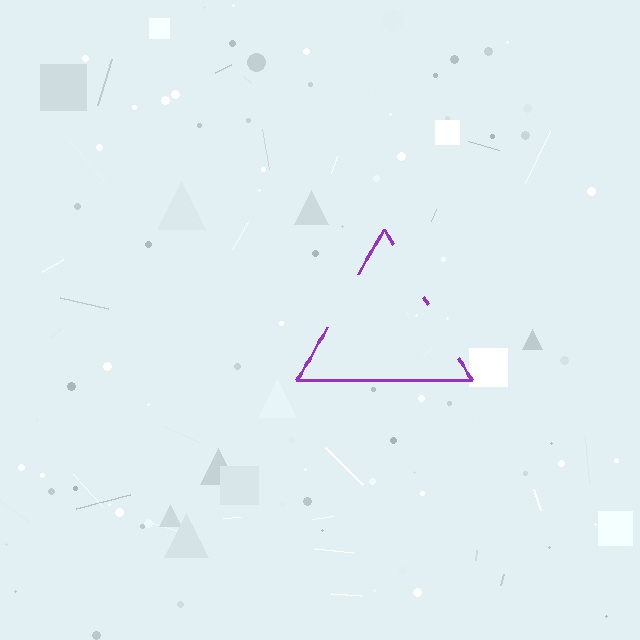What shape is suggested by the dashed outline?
The dashed outline suggests a triangle.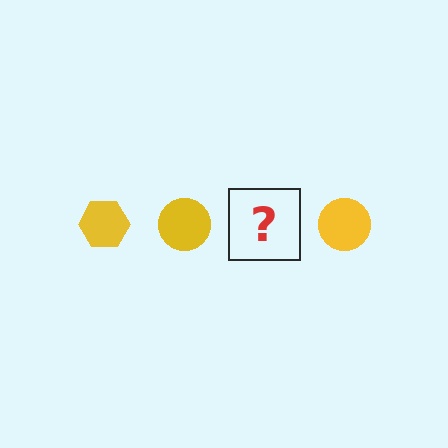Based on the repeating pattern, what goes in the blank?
The blank should be a yellow hexagon.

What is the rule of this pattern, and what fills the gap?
The rule is that the pattern cycles through hexagon, circle shapes in yellow. The gap should be filled with a yellow hexagon.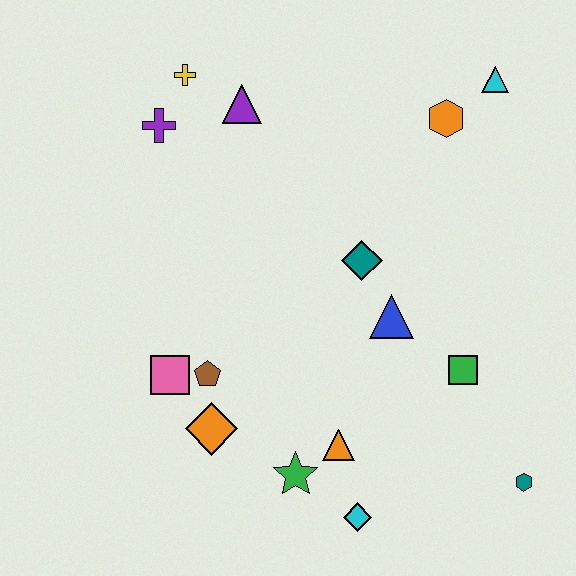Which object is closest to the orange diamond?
The brown pentagon is closest to the orange diamond.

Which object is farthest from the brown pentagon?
The cyan triangle is farthest from the brown pentagon.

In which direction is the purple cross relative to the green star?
The purple cross is above the green star.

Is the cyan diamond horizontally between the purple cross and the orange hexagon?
Yes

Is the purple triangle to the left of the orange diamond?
No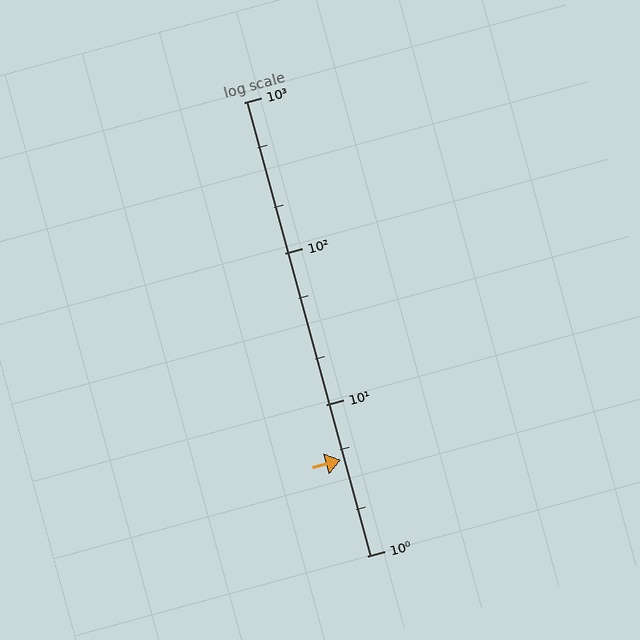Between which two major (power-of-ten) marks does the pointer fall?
The pointer is between 1 and 10.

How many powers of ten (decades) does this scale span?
The scale spans 3 decades, from 1 to 1000.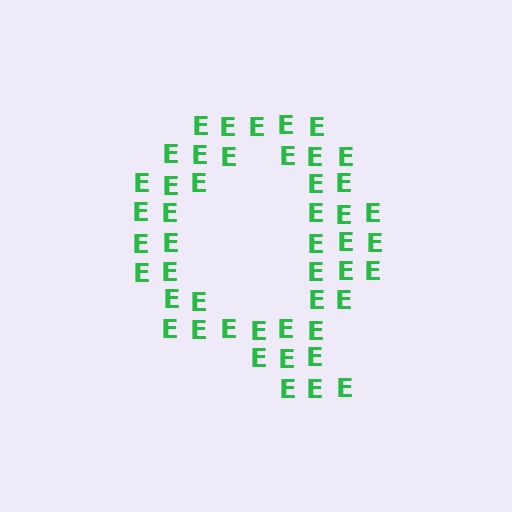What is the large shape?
The large shape is the letter Q.